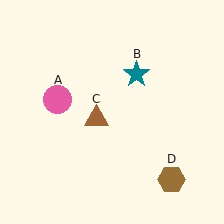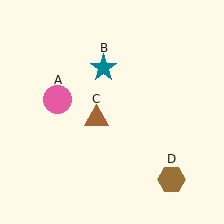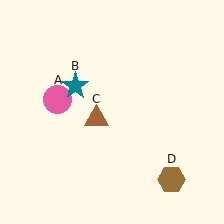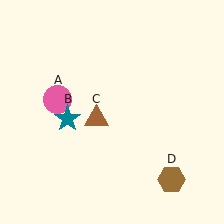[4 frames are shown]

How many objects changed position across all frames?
1 object changed position: teal star (object B).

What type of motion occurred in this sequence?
The teal star (object B) rotated counterclockwise around the center of the scene.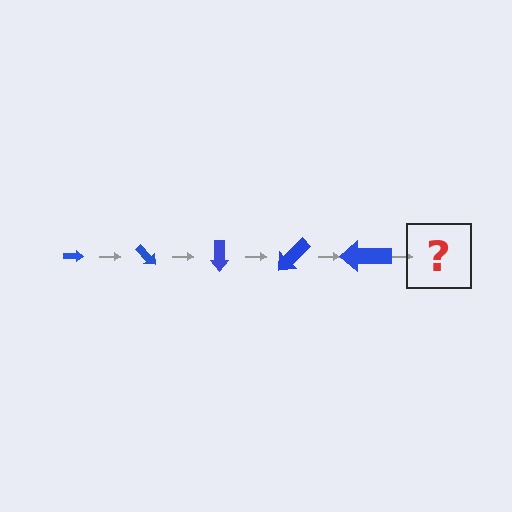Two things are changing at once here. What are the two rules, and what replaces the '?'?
The two rules are that the arrow grows larger each step and it rotates 45 degrees each step. The '?' should be an arrow, larger than the previous one and rotated 225 degrees from the start.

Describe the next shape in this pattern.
It should be an arrow, larger than the previous one and rotated 225 degrees from the start.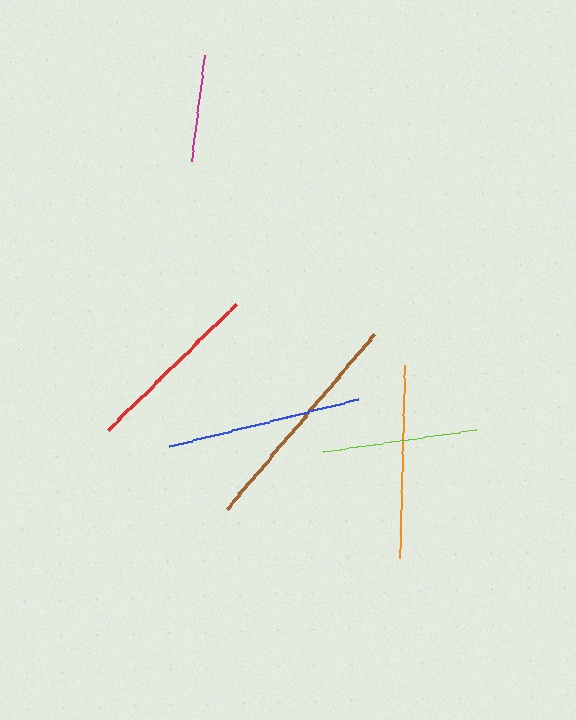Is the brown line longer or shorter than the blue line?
The brown line is longer than the blue line.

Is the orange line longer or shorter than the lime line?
The orange line is longer than the lime line.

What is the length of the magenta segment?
The magenta segment is approximately 108 pixels long.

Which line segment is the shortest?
The magenta line is the shortest at approximately 108 pixels.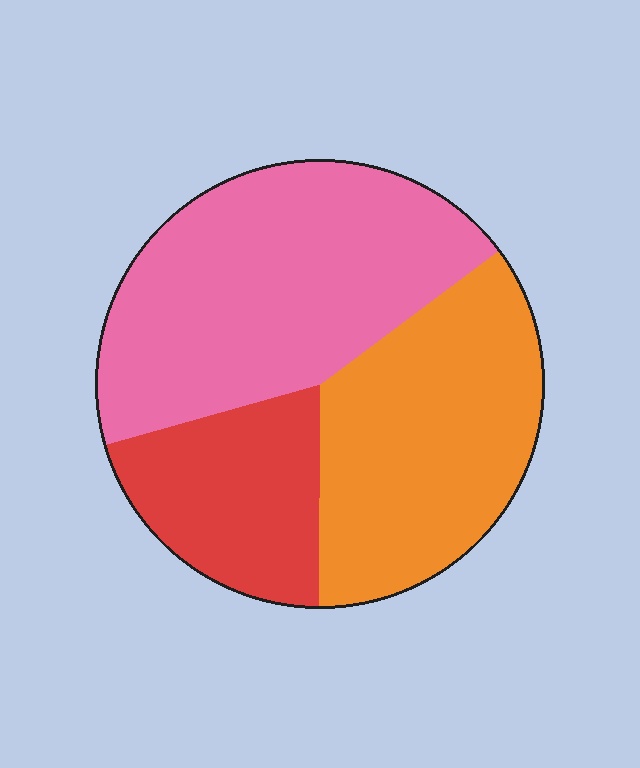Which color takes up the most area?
Pink, at roughly 45%.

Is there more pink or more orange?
Pink.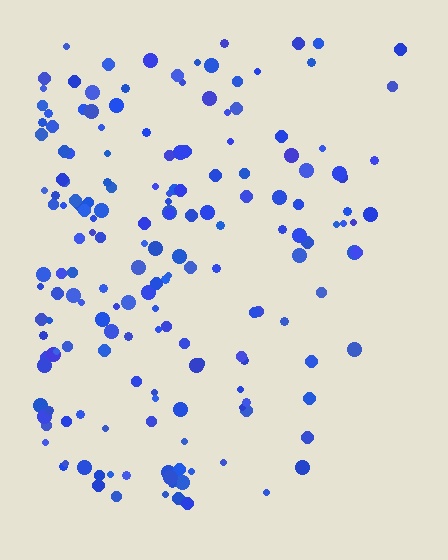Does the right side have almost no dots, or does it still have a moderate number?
Still a moderate number, just noticeably fewer than the left.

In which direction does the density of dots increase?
From right to left, with the left side densest.